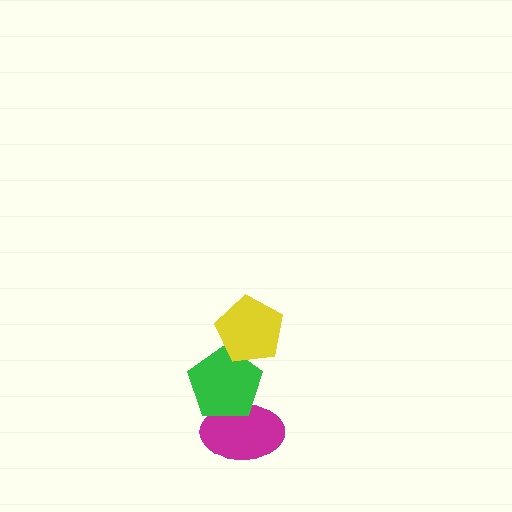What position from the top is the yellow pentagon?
The yellow pentagon is 1st from the top.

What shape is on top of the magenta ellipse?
The green pentagon is on top of the magenta ellipse.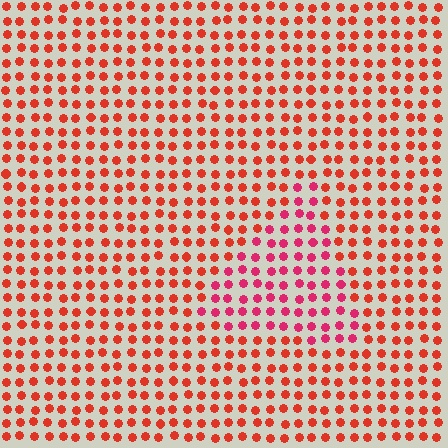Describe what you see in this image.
The image is filled with small red elements in a uniform arrangement. A triangle-shaped region is visible where the elements are tinted to a slightly different hue, forming a subtle color boundary.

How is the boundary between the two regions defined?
The boundary is defined purely by a slight shift in hue (about 28 degrees). Spacing, size, and orientation are identical on both sides.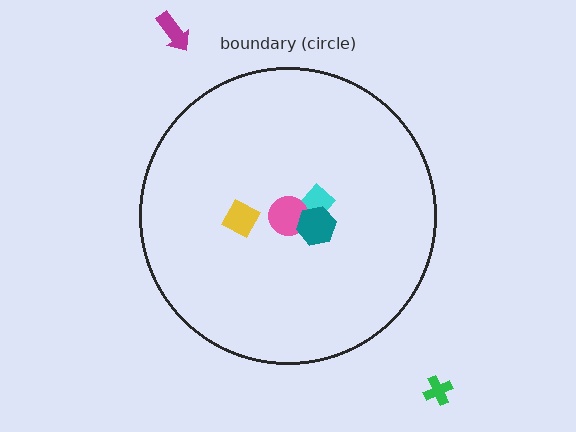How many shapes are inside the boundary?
5 inside, 2 outside.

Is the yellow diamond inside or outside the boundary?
Inside.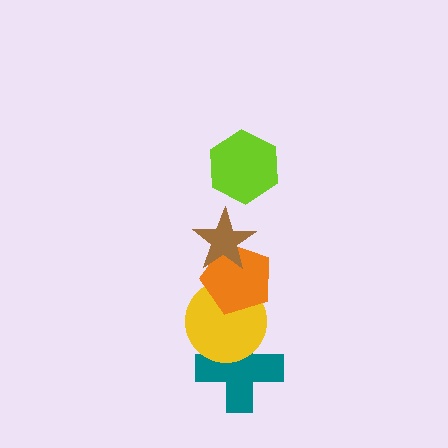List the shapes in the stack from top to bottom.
From top to bottom: the lime hexagon, the brown star, the orange pentagon, the yellow circle, the teal cross.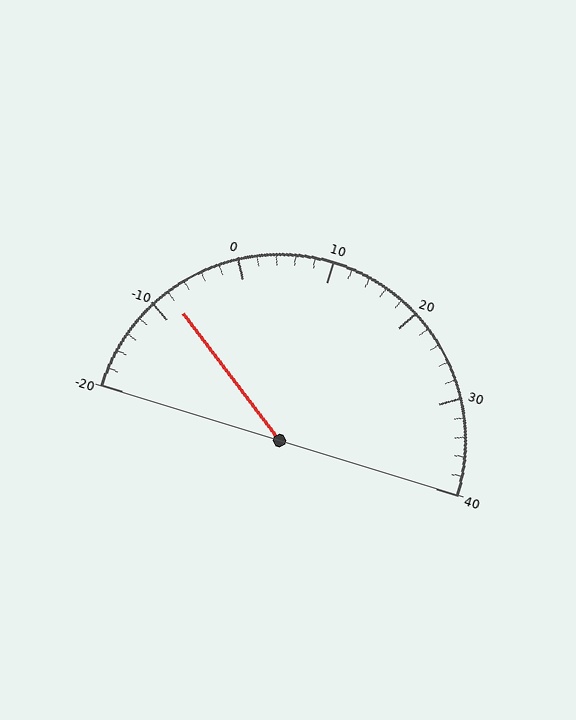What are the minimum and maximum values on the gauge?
The gauge ranges from -20 to 40.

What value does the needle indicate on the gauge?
The needle indicates approximately -8.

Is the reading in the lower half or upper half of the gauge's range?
The reading is in the lower half of the range (-20 to 40).